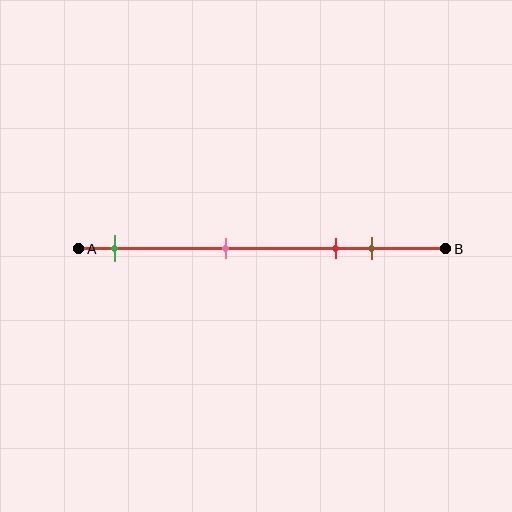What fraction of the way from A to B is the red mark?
The red mark is approximately 70% (0.7) of the way from A to B.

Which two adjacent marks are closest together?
The red and brown marks are the closest adjacent pair.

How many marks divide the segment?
There are 4 marks dividing the segment.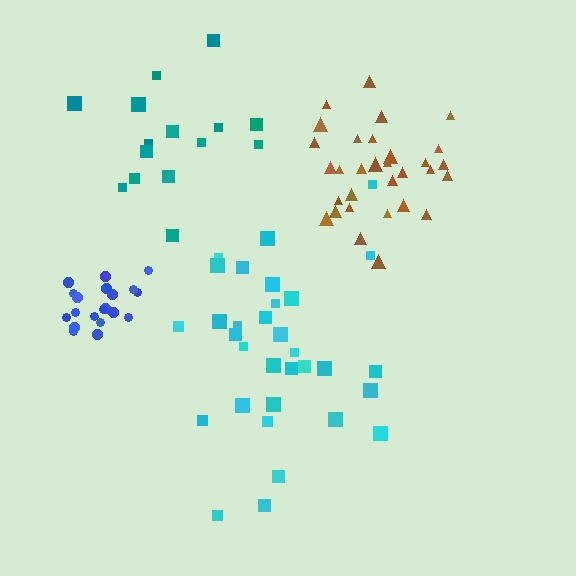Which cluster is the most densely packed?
Blue.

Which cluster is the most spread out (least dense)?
Teal.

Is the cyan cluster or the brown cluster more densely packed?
Brown.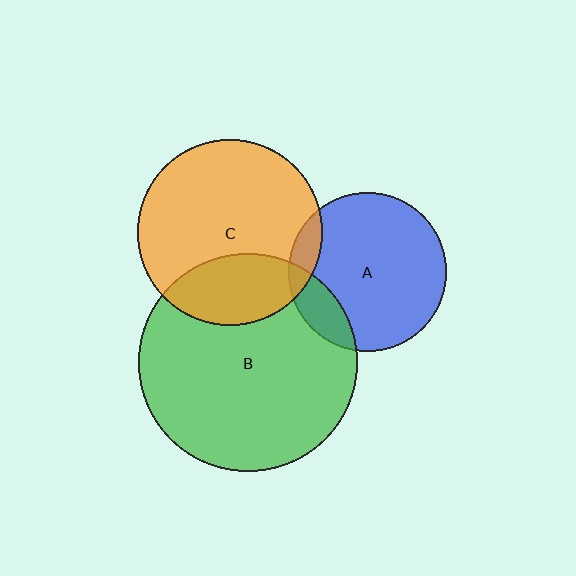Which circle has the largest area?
Circle B (green).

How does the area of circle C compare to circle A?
Approximately 1.4 times.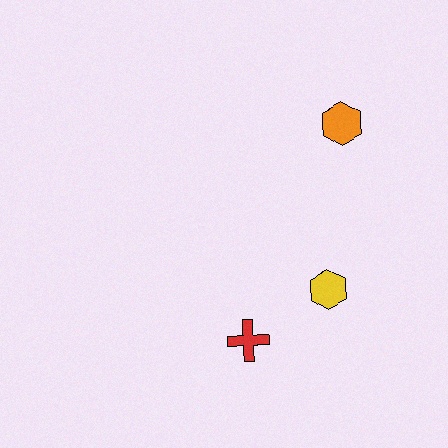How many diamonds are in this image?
There are no diamonds.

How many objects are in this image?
There are 3 objects.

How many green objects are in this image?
There are no green objects.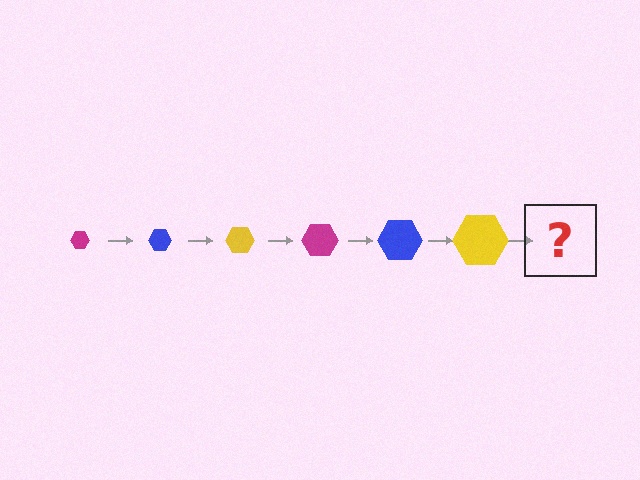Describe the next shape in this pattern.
It should be a magenta hexagon, larger than the previous one.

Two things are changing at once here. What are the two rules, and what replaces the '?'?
The two rules are that the hexagon grows larger each step and the color cycles through magenta, blue, and yellow. The '?' should be a magenta hexagon, larger than the previous one.